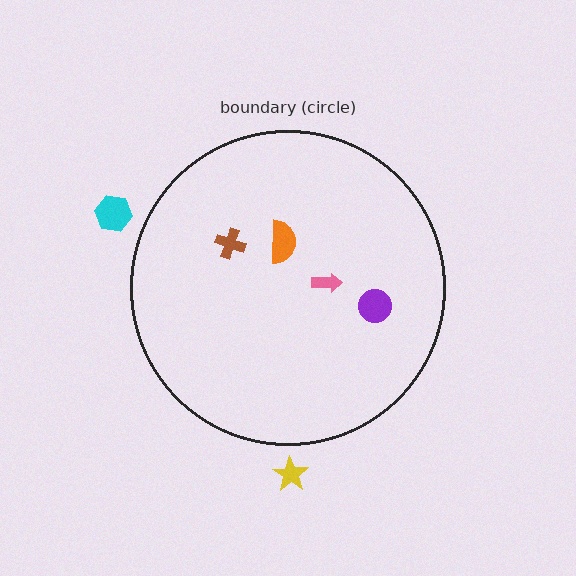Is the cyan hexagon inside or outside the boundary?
Outside.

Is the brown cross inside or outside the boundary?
Inside.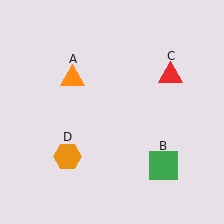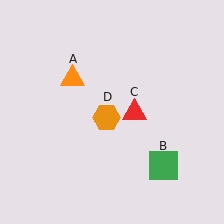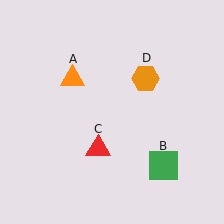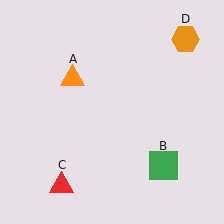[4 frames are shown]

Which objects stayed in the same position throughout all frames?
Orange triangle (object A) and green square (object B) remained stationary.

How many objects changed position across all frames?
2 objects changed position: red triangle (object C), orange hexagon (object D).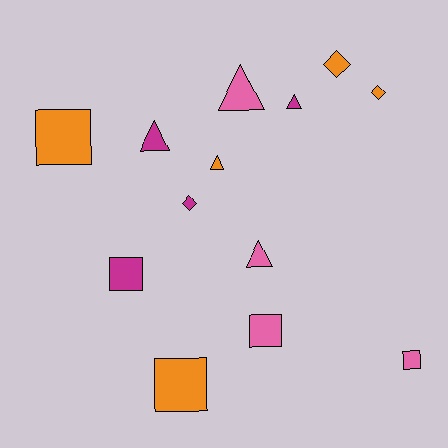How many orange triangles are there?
There is 1 orange triangle.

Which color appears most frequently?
Orange, with 5 objects.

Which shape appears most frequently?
Square, with 5 objects.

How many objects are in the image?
There are 13 objects.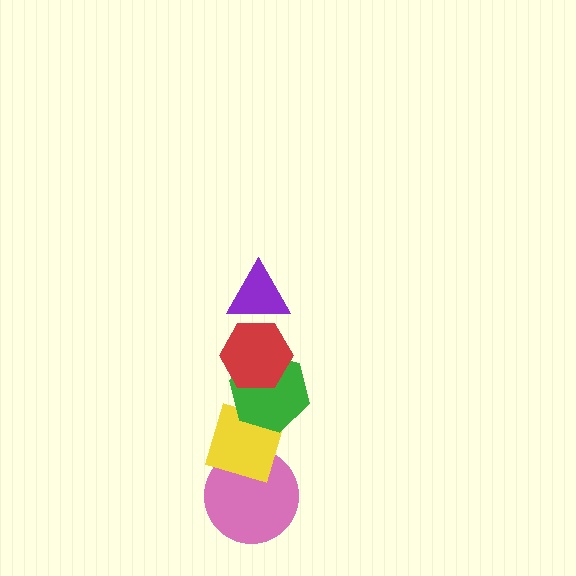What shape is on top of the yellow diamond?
The green hexagon is on top of the yellow diamond.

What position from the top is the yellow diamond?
The yellow diamond is 4th from the top.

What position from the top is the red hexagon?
The red hexagon is 2nd from the top.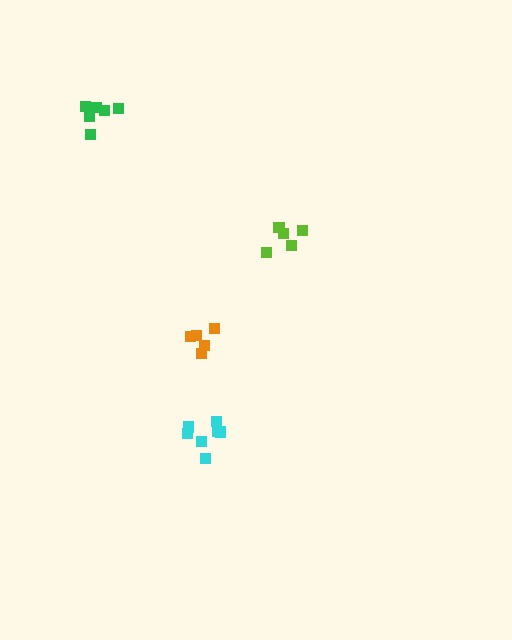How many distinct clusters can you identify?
There are 4 distinct clusters.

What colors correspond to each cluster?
The clusters are colored: orange, cyan, lime, green.